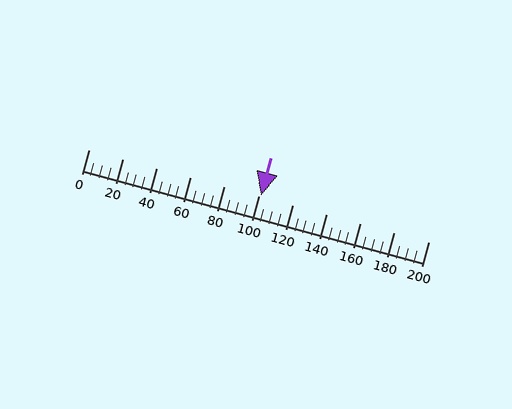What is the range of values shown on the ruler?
The ruler shows values from 0 to 200.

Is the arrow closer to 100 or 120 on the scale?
The arrow is closer to 100.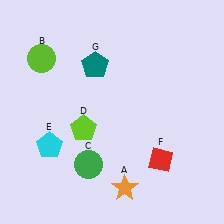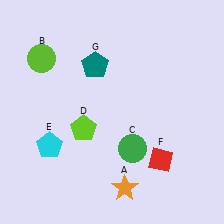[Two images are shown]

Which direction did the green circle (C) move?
The green circle (C) moved right.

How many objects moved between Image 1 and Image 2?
1 object moved between the two images.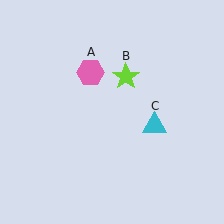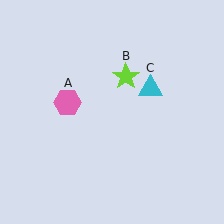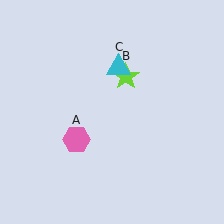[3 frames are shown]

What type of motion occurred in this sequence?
The pink hexagon (object A), cyan triangle (object C) rotated counterclockwise around the center of the scene.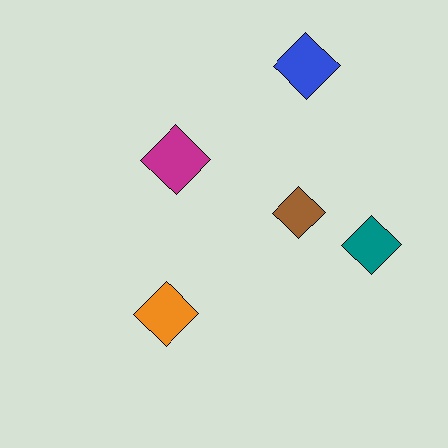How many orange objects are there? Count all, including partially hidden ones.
There is 1 orange object.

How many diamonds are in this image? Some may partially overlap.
There are 5 diamonds.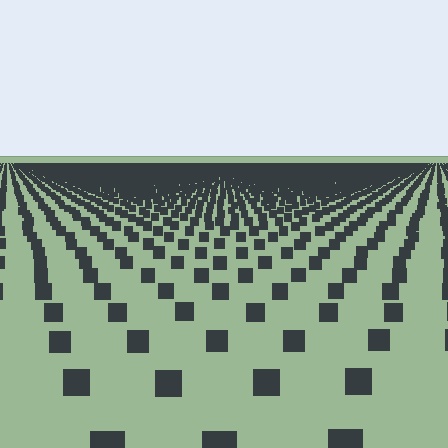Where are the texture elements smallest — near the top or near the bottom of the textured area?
Near the top.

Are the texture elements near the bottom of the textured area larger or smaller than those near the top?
Larger. Near the bottom, elements are closer to the viewer and appear at a bigger on-screen size.